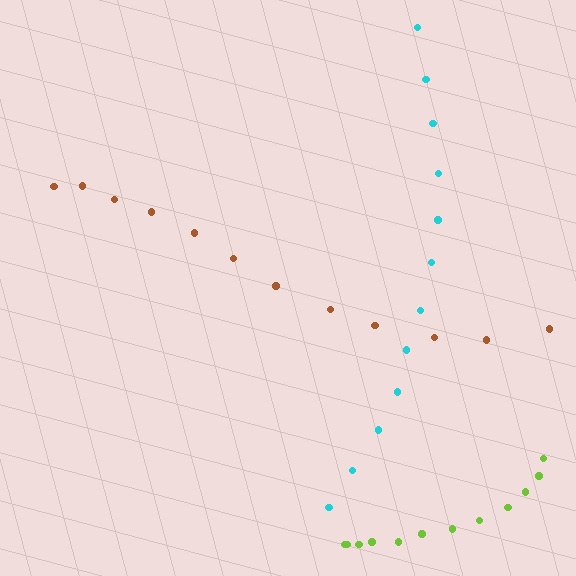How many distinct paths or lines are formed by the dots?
There are 3 distinct paths.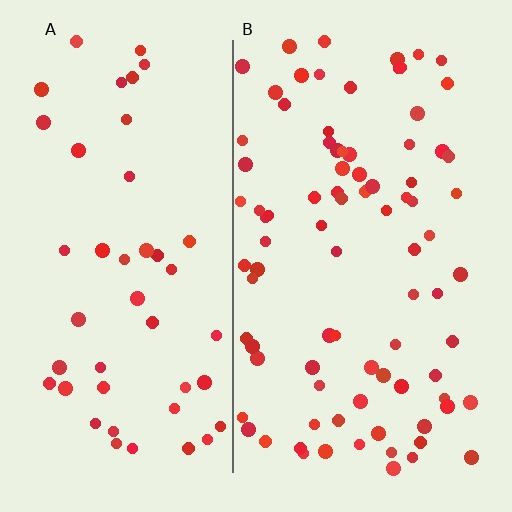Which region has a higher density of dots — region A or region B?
B (the right).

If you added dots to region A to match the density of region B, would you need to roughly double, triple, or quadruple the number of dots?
Approximately double.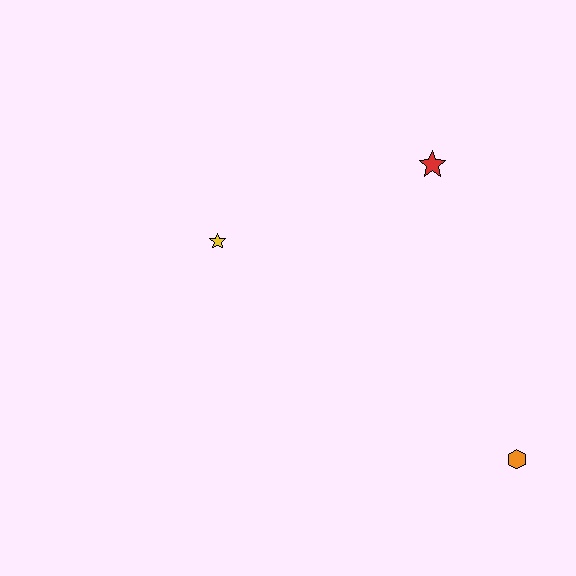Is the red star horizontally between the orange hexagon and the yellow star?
Yes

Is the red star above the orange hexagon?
Yes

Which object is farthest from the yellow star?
The orange hexagon is farthest from the yellow star.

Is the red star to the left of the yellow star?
No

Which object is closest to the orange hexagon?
The red star is closest to the orange hexagon.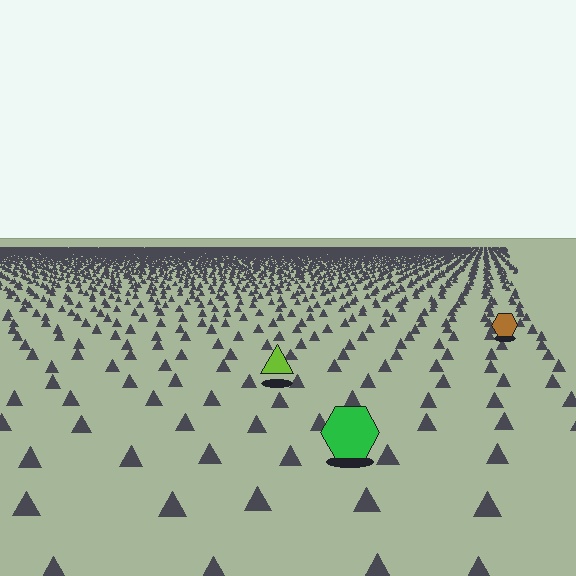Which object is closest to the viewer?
The green hexagon is closest. The texture marks near it are larger and more spread out.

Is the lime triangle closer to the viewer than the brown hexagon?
Yes. The lime triangle is closer — you can tell from the texture gradient: the ground texture is coarser near it.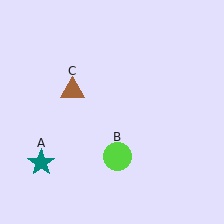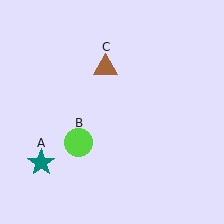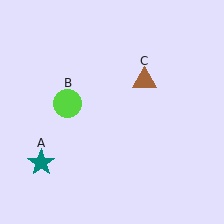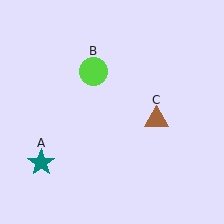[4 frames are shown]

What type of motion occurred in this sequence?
The lime circle (object B), brown triangle (object C) rotated clockwise around the center of the scene.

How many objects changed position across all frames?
2 objects changed position: lime circle (object B), brown triangle (object C).